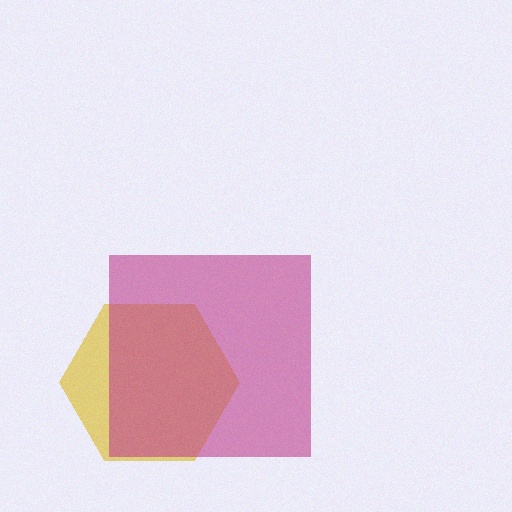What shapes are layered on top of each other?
The layered shapes are: a yellow hexagon, a magenta square.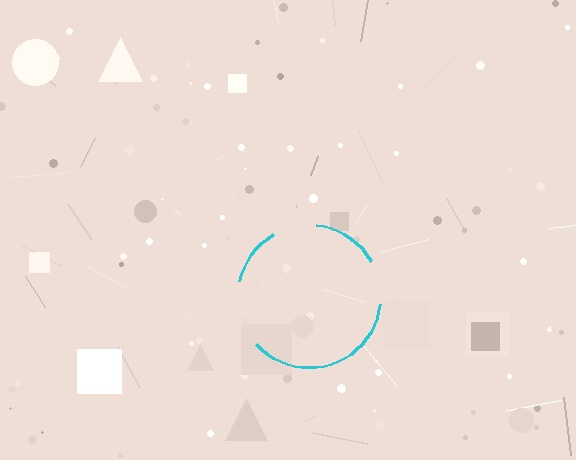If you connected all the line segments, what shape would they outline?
They would outline a circle.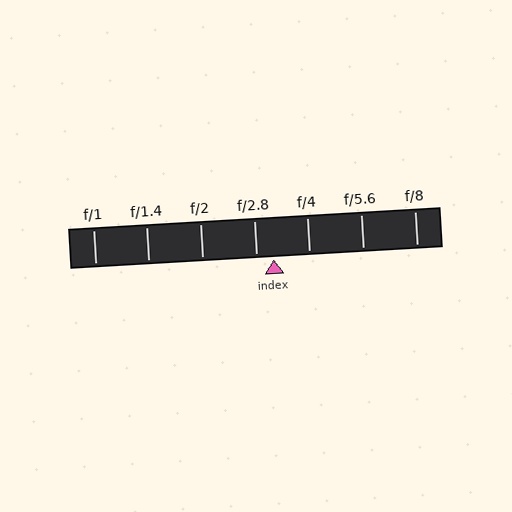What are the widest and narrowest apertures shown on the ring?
The widest aperture shown is f/1 and the narrowest is f/8.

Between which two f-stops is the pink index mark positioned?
The index mark is between f/2.8 and f/4.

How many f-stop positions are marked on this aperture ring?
There are 7 f-stop positions marked.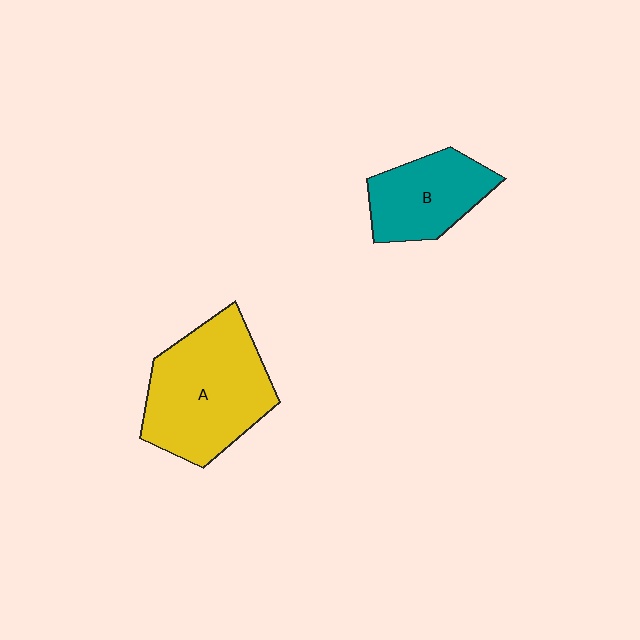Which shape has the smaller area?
Shape B (teal).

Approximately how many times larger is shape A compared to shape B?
Approximately 1.6 times.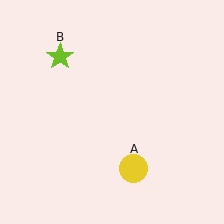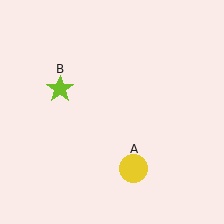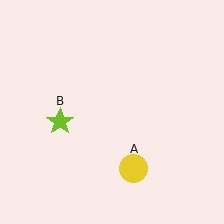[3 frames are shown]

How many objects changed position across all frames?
1 object changed position: lime star (object B).